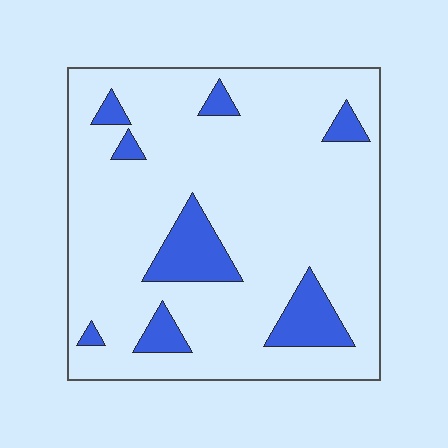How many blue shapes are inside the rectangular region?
8.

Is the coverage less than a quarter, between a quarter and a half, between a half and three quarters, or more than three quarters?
Less than a quarter.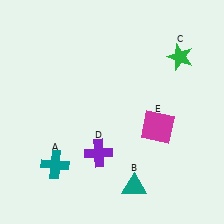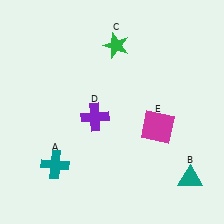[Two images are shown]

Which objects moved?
The objects that moved are: the teal triangle (B), the green star (C), the purple cross (D).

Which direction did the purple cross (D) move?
The purple cross (D) moved up.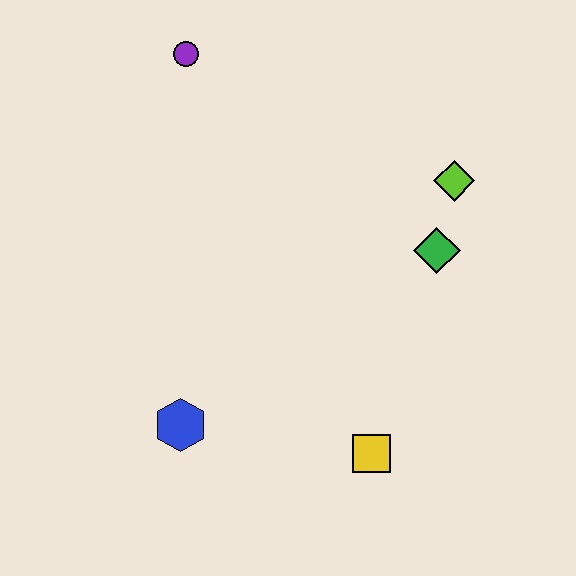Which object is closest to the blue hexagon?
The yellow square is closest to the blue hexagon.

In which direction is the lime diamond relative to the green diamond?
The lime diamond is above the green diamond.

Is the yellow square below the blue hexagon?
Yes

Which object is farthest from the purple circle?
The yellow square is farthest from the purple circle.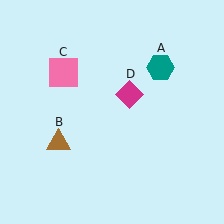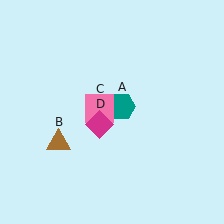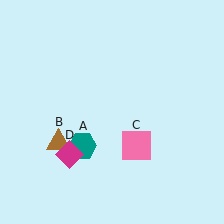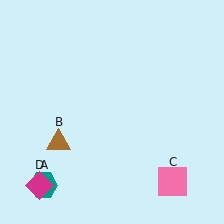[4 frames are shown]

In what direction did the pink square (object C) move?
The pink square (object C) moved down and to the right.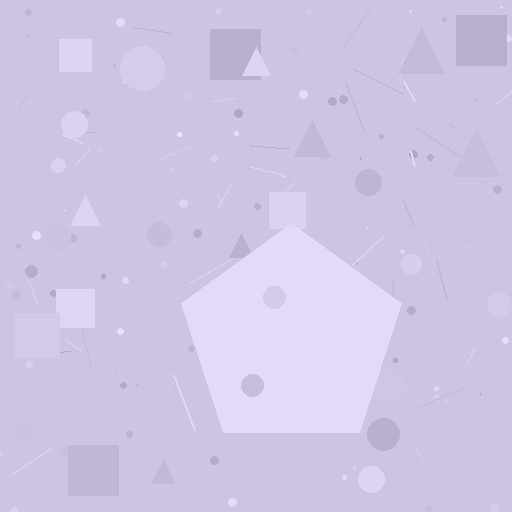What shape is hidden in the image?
A pentagon is hidden in the image.